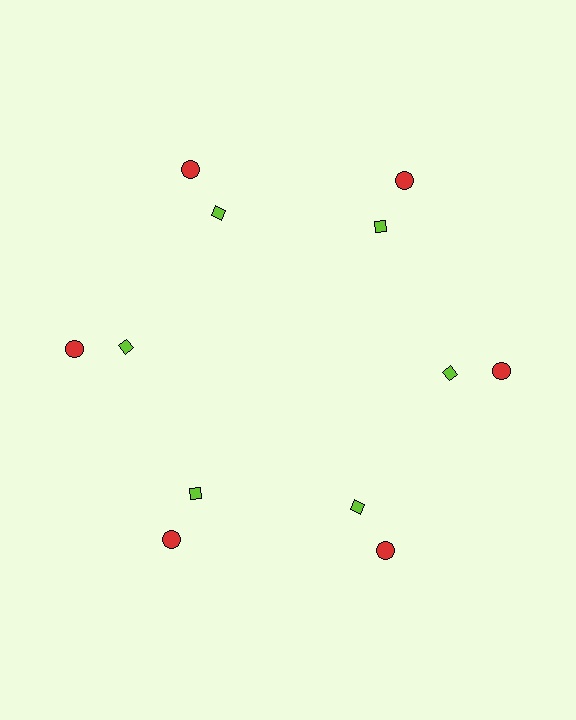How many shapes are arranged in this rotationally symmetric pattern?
There are 12 shapes, arranged in 6 groups of 2.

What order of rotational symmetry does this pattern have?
This pattern has 6-fold rotational symmetry.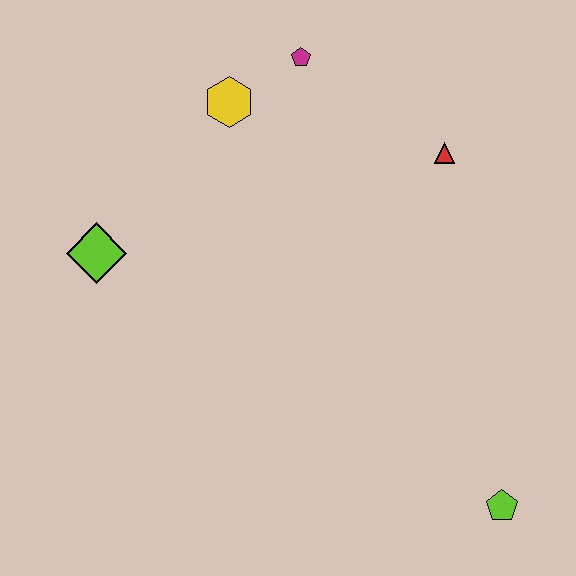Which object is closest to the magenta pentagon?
The yellow hexagon is closest to the magenta pentagon.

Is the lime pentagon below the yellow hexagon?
Yes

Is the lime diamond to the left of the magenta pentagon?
Yes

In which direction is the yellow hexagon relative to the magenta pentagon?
The yellow hexagon is to the left of the magenta pentagon.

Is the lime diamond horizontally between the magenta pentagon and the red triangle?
No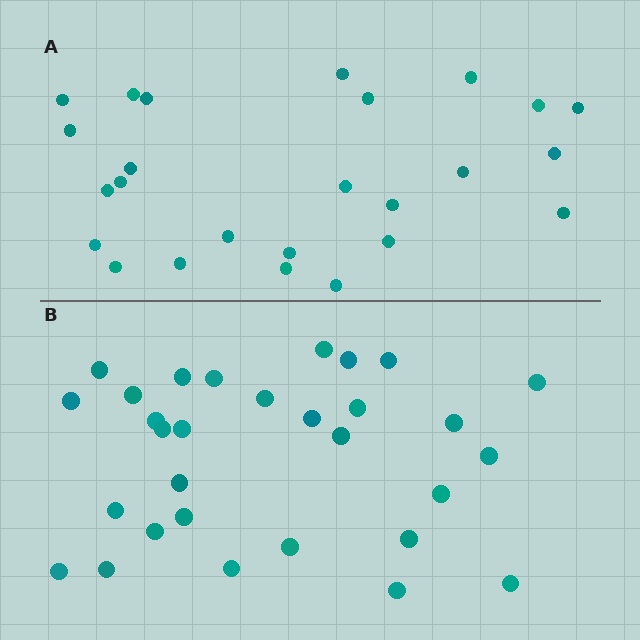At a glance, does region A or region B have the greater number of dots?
Region B (the bottom region) has more dots.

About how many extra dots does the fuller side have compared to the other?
Region B has about 5 more dots than region A.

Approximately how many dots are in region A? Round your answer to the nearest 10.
About 20 dots. (The exact count is 25, which rounds to 20.)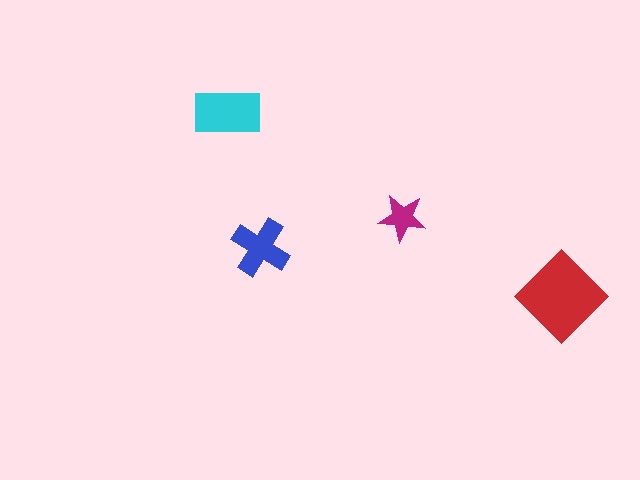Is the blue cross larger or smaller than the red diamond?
Smaller.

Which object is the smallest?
The magenta star.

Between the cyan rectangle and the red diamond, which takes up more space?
The red diamond.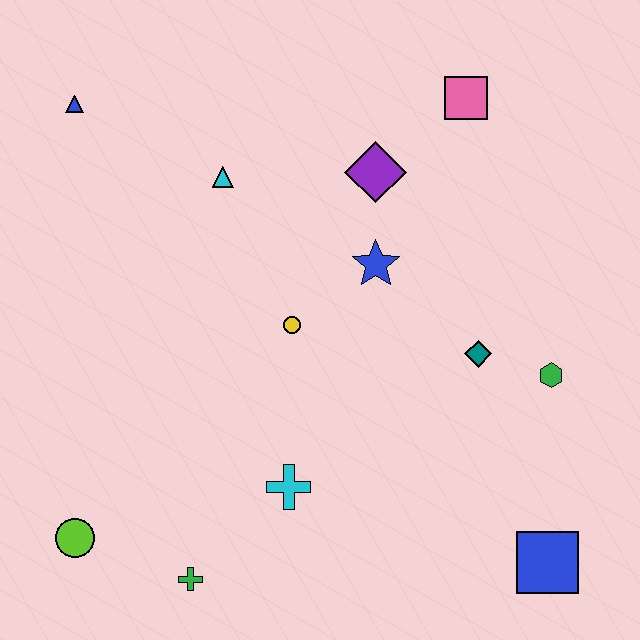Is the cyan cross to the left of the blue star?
Yes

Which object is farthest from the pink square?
The lime circle is farthest from the pink square.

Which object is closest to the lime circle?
The green cross is closest to the lime circle.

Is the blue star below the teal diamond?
No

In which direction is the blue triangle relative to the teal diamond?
The blue triangle is to the left of the teal diamond.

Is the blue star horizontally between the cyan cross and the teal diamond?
Yes